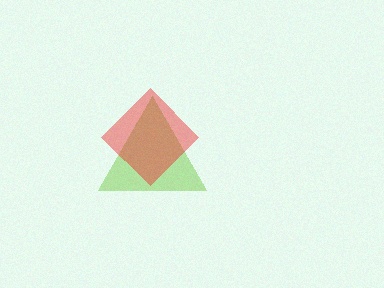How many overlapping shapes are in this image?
There are 2 overlapping shapes in the image.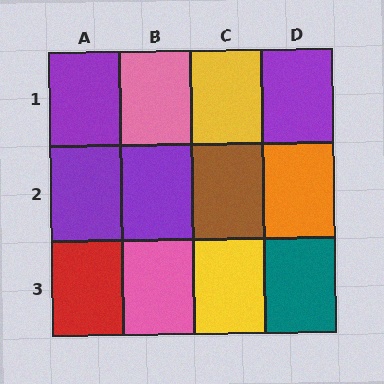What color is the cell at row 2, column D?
Orange.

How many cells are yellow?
2 cells are yellow.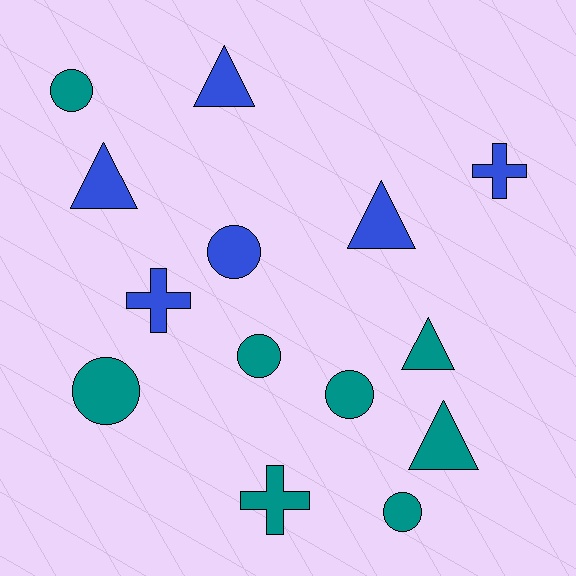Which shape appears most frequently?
Circle, with 6 objects.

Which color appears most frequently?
Teal, with 8 objects.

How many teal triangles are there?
There are 2 teal triangles.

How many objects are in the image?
There are 14 objects.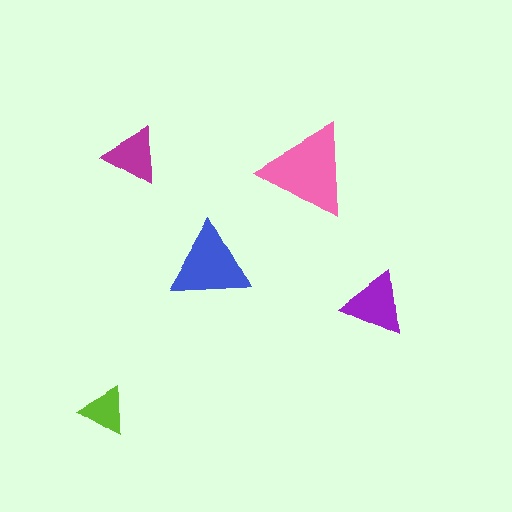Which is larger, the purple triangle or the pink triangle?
The pink one.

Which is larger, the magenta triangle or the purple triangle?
The purple one.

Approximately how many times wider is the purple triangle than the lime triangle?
About 1.5 times wider.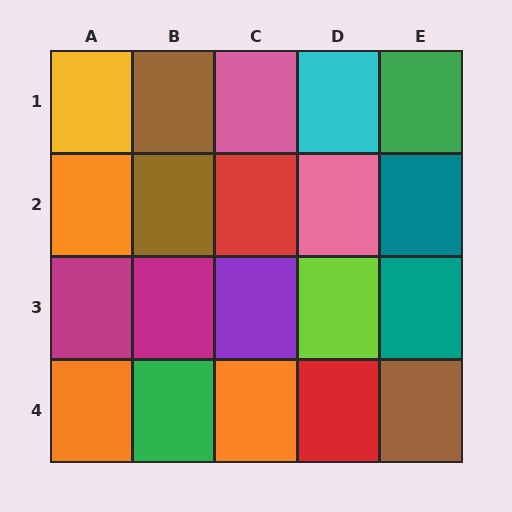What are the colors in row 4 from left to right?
Orange, green, orange, red, brown.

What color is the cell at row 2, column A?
Orange.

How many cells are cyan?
1 cell is cyan.